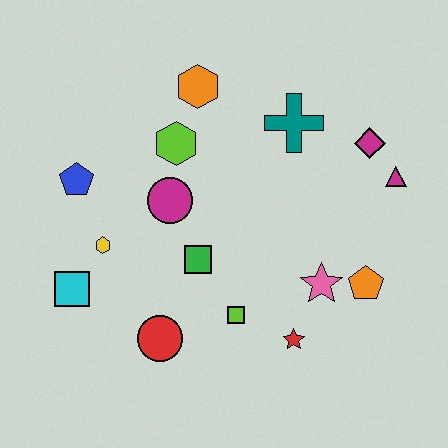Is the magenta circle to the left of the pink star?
Yes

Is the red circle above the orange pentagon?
No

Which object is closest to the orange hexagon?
The lime hexagon is closest to the orange hexagon.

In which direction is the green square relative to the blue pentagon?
The green square is to the right of the blue pentagon.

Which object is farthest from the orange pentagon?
The blue pentagon is farthest from the orange pentagon.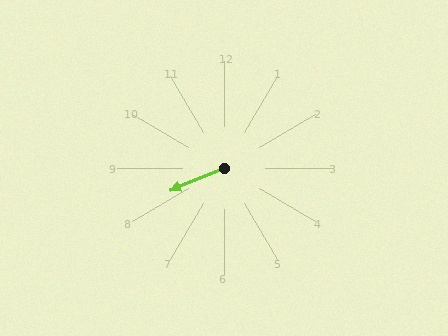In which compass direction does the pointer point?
Southwest.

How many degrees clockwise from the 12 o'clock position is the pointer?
Approximately 247 degrees.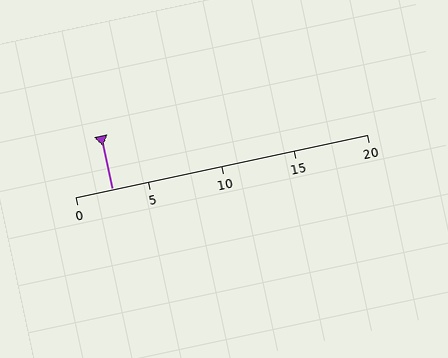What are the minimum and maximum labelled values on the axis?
The axis runs from 0 to 20.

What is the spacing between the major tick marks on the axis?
The major ticks are spaced 5 apart.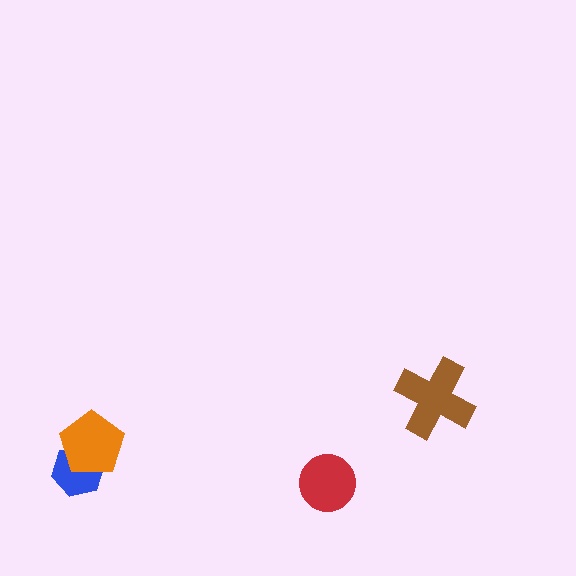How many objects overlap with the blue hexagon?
1 object overlaps with the blue hexagon.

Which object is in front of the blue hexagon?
The orange pentagon is in front of the blue hexagon.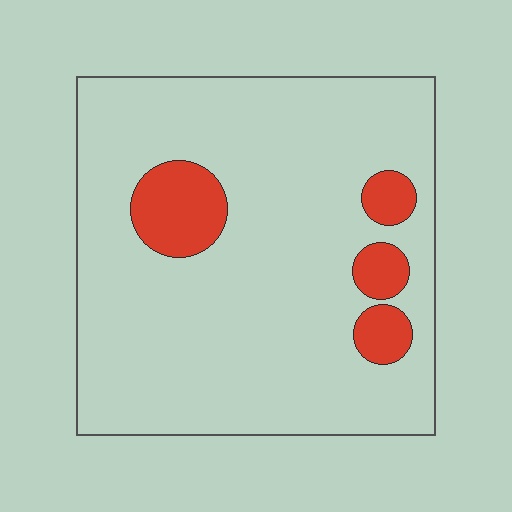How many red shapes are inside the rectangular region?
4.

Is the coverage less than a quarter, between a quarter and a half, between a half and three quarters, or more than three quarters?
Less than a quarter.